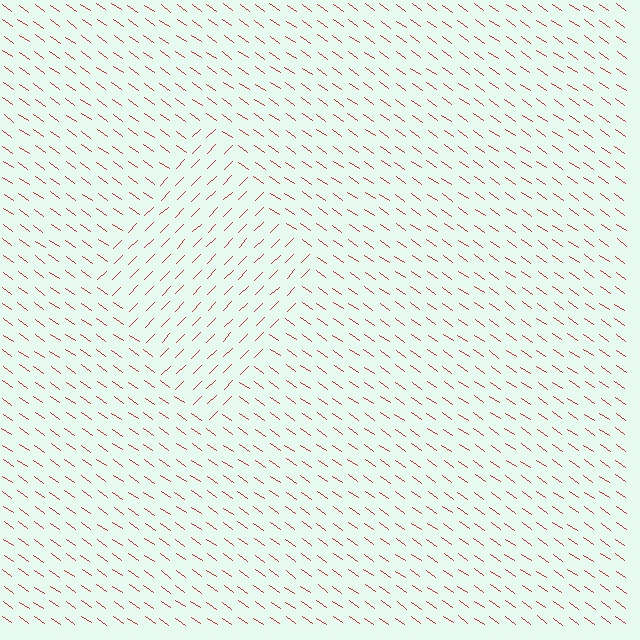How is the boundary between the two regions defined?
The boundary is defined purely by a change in line orientation (approximately 80 degrees difference). All lines are the same color and thickness.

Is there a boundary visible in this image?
Yes, there is a texture boundary formed by a change in line orientation.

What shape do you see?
I see a diamond.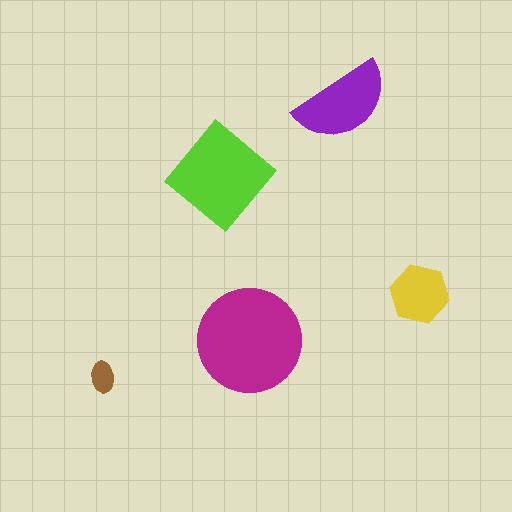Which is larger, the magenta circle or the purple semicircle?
The magenta circle.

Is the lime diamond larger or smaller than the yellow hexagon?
Larger.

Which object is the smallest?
The brown ellipse.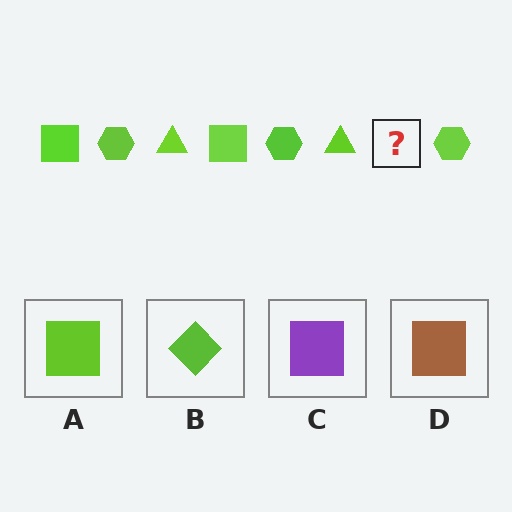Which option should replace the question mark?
Option A.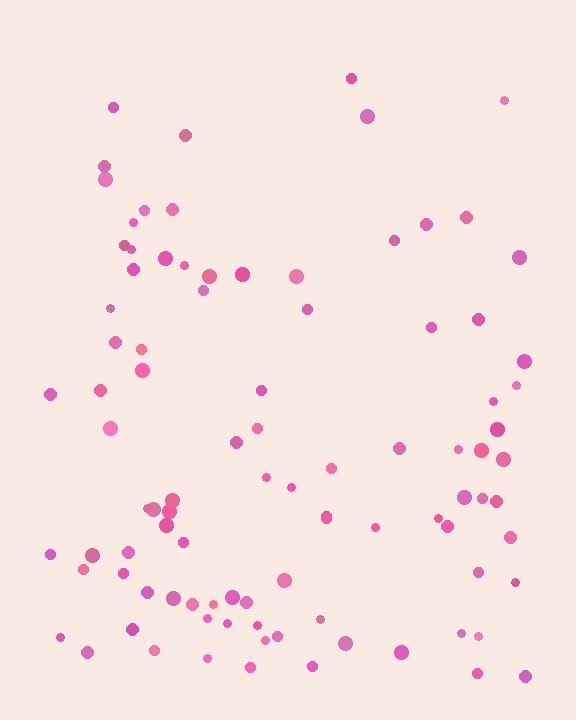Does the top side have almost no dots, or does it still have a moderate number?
Still a moderate number, just noticeably fewer than the bottom.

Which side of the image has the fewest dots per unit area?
The top.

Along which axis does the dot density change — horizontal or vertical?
Vertical.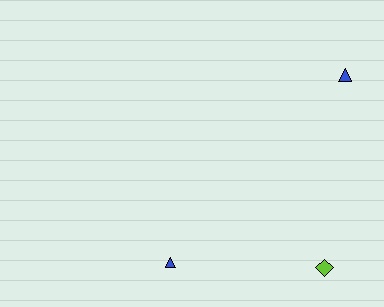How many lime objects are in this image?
There is 1 lime object.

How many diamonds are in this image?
There is 1 diamond.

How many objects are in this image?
There are 3 objects.